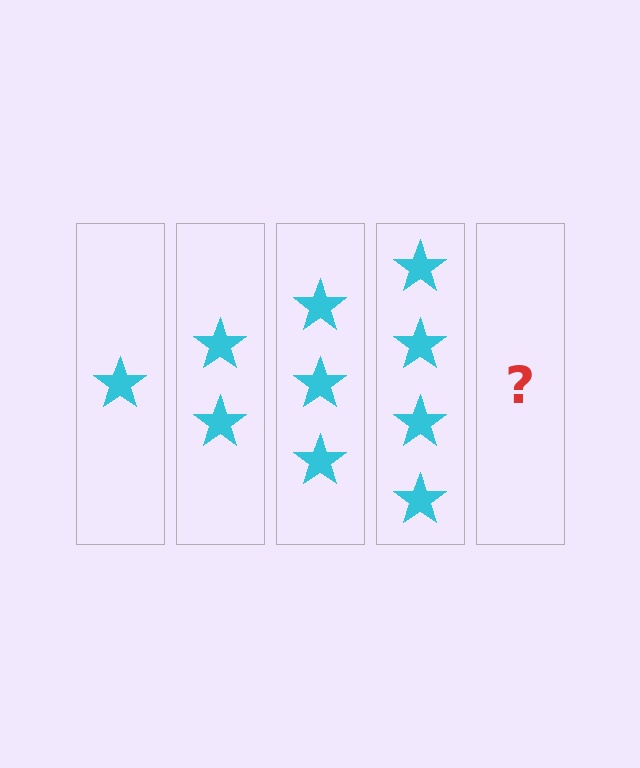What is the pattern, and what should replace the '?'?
The pattern is that each step adds one more star. The '?' should be 5 stars.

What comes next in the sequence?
The next element should be 5 stars.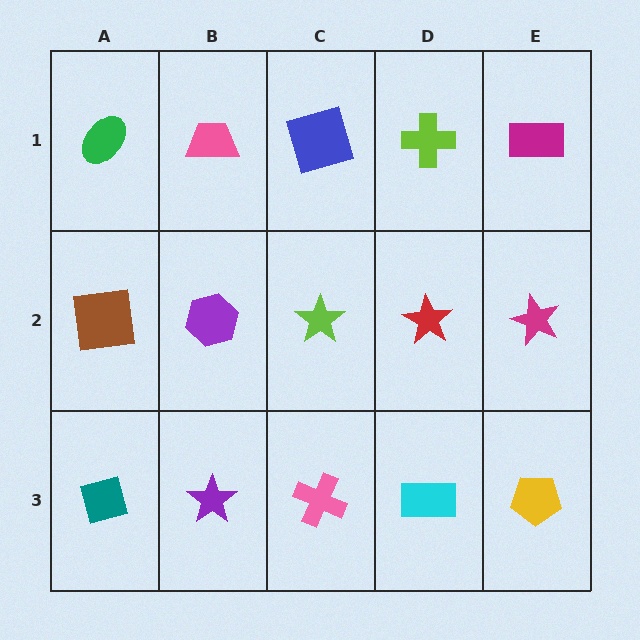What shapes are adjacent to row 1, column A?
A brown square (row 2, column A), a pink trapezoid (row 1, column B).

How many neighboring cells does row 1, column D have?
3.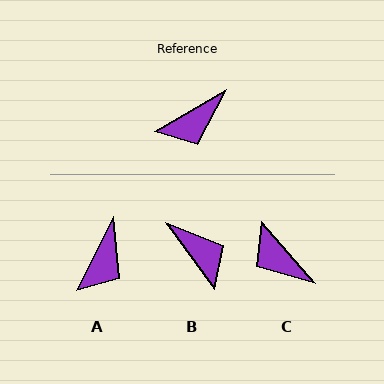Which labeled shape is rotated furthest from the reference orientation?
B, about 97 degrees away.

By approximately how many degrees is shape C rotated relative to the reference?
Approximately 79 degrees clockwise.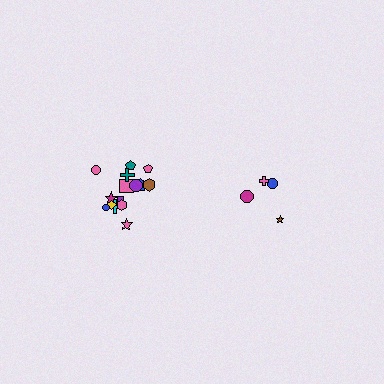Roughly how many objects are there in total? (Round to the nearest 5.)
Roughly 20 objects in total.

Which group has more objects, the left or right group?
The left group.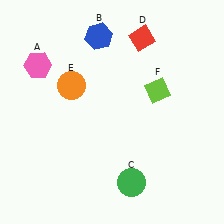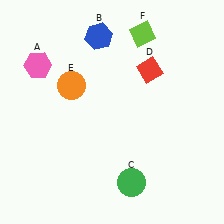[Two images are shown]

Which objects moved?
The objects that moved are: the red diamond (D), the lime diamond (F).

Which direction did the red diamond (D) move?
The red diamond (D) moved down.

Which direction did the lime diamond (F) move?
The lime diamond (F) moved up.